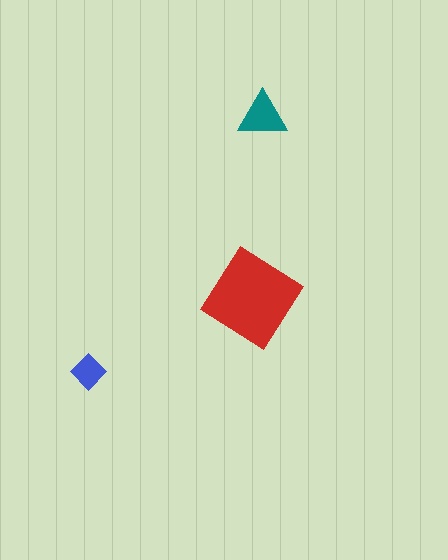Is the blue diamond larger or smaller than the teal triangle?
Smaller.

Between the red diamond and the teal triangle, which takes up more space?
The red diamond.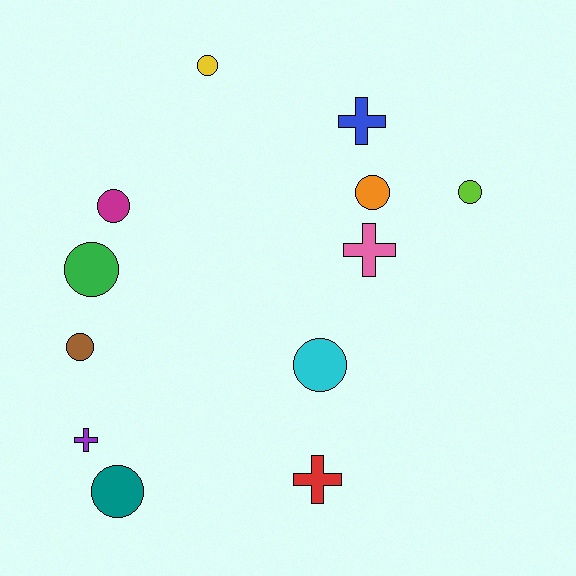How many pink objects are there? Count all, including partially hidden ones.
There is 1 pink object.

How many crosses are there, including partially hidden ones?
There are 4 crosses.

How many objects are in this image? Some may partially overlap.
There are 12 objects.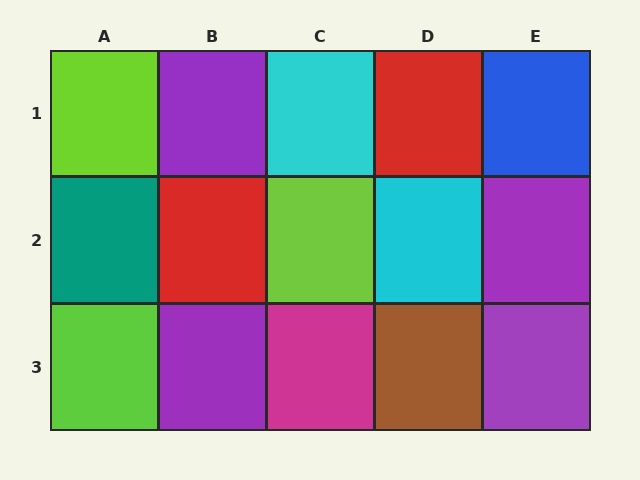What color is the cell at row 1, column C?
Cyan.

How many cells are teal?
1 cell is teal.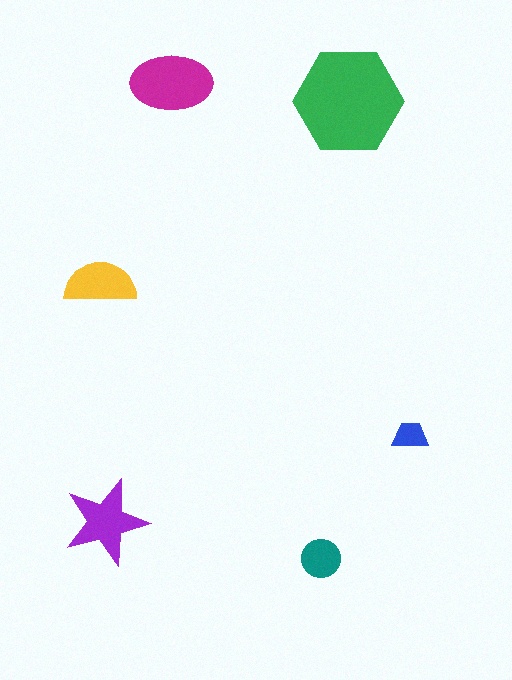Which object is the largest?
The green hexagon.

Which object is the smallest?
The blue trapezoid.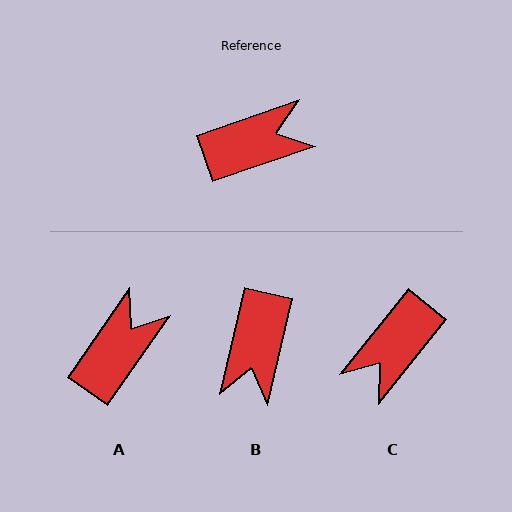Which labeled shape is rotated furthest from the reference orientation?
C, about 148 degrees away.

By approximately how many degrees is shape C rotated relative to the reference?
Approximately 148 degrees clockwise.